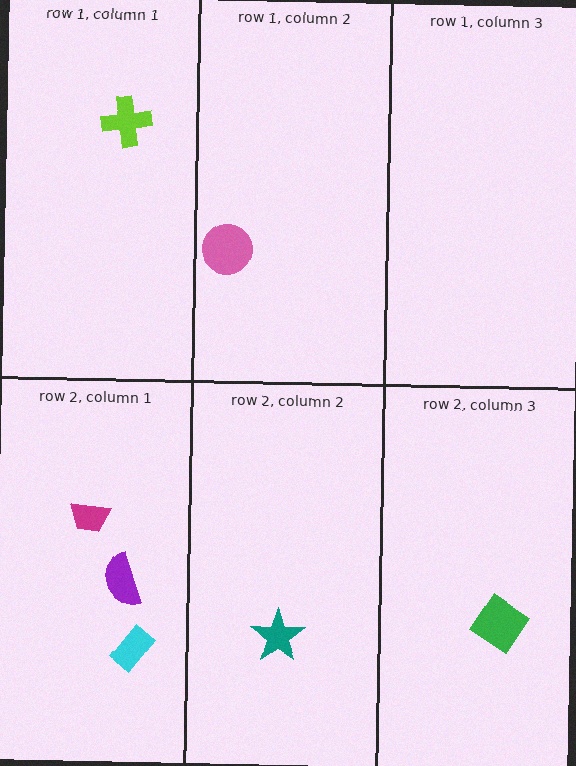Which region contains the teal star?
The row 2, column 2 region.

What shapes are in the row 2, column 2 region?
The teal star.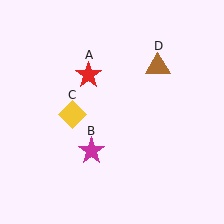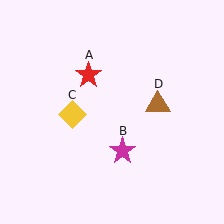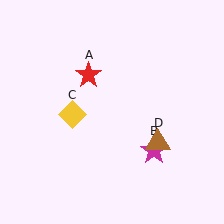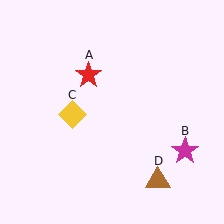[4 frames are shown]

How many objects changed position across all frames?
2 objects changed position: magenta star (object B), brown triangle (object D).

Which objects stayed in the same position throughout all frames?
Red star (object A) and yellow diamond (object C) remained stationary.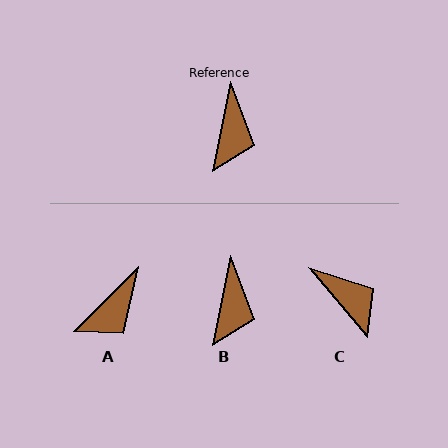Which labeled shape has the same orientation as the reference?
B.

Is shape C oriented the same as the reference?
No, it is off by about 51 degrees.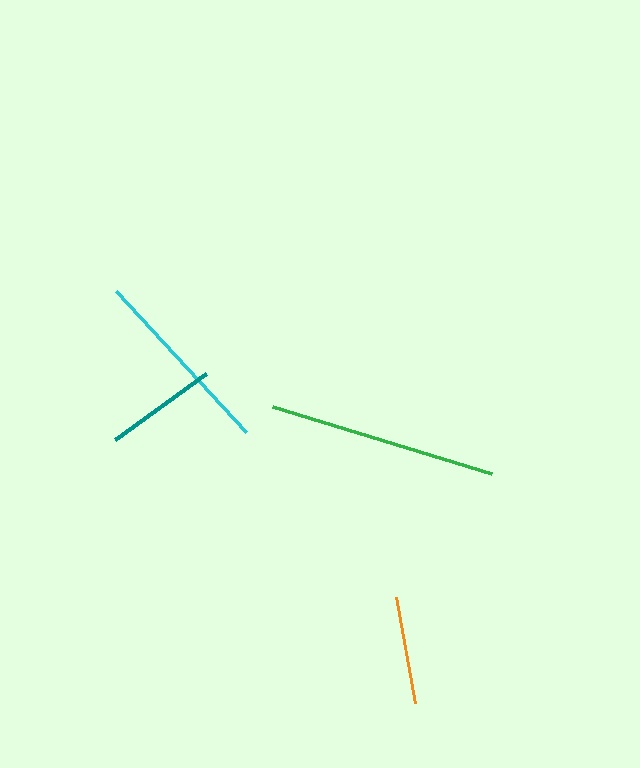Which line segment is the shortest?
The orange line is the shortest at approximately 108 pixels.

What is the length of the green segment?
The green segment is approximately 229 pixels long.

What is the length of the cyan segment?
The cyan segment is approximately 191 pixels long.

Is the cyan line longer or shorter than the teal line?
The cyan line is longer than the teal line.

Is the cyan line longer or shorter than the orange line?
The cyan line is longer than the orange line.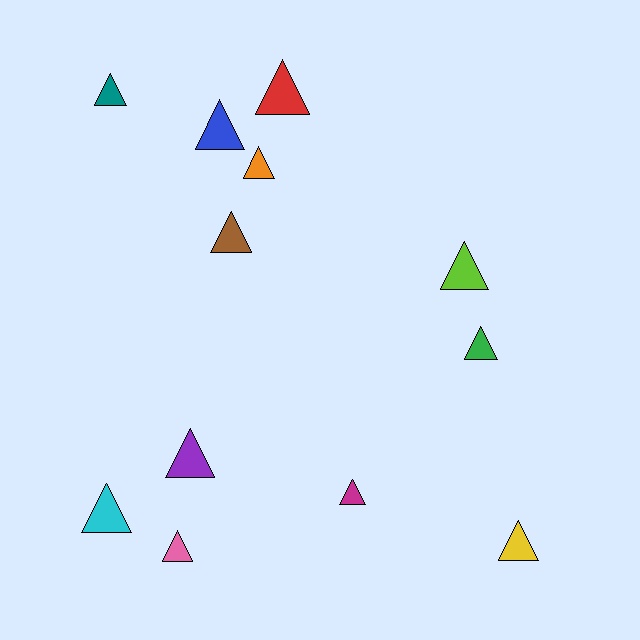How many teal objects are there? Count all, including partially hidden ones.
There is 1 teal object.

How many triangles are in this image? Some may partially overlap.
There are 12 triangles.